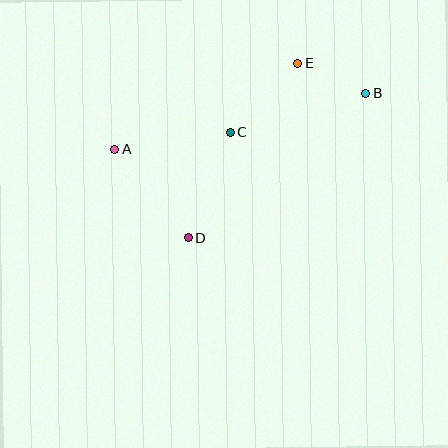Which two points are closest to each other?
Points B and E are closest to each other.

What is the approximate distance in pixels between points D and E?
The distance between D and E is approximately 206 pixels.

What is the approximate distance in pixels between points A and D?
The distance between A and D is approximately 115 pixels.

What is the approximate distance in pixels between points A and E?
The distance between A and E is approximately 203 pixels.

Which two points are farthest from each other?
Points A and B are farthest from each other.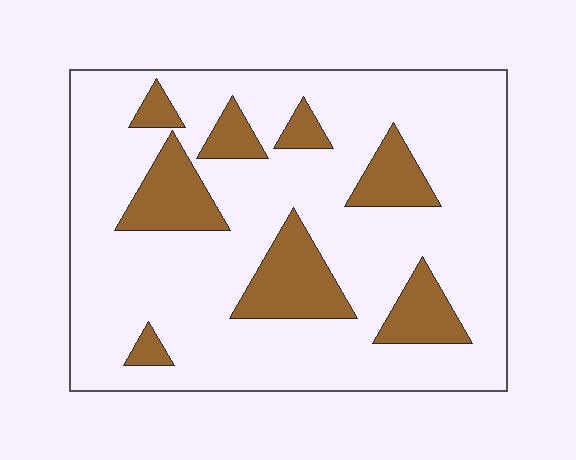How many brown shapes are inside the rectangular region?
8.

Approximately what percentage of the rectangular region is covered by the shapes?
Approximately 20%.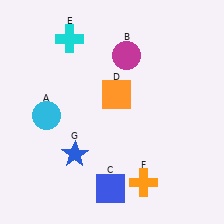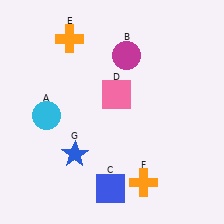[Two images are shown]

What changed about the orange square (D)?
In Image 1, D is orange. In Image 2, it changed to pink.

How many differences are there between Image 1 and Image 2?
There are 2 differences between the two images.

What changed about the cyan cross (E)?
In Image 1, E is cyan. In Image 2, it changed to orange.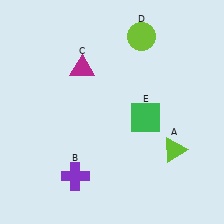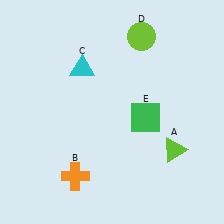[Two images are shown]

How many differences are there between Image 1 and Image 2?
There are 2 differences between the two images.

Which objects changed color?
B changed from purple to orange. C changed from magenta to cyan.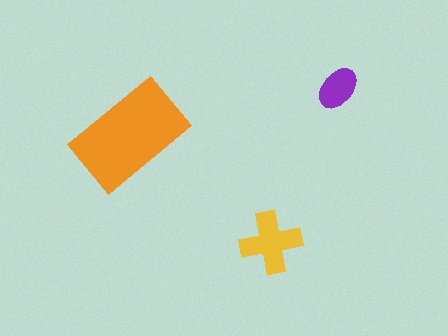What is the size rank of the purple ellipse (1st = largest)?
3rd.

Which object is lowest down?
The yellow cross is bottommost.